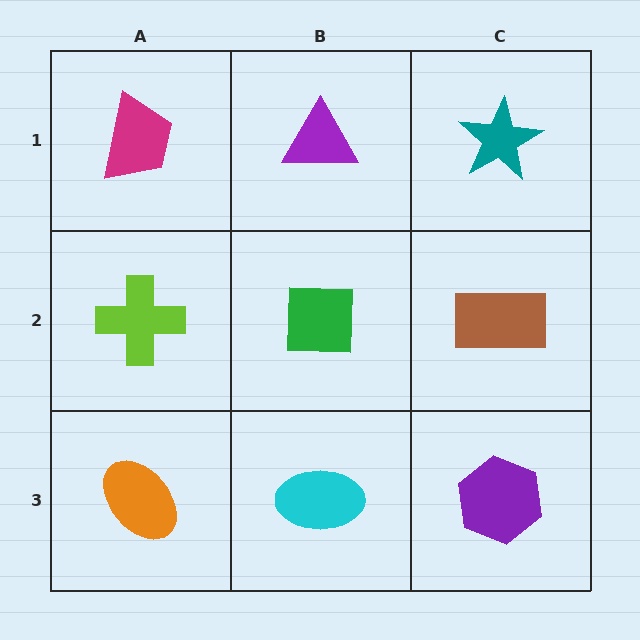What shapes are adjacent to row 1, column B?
A green square (row 2, column B), a magenta trapezoid (row 1, column A), a teal star (row 1, column C).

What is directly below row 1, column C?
A brown rectangle.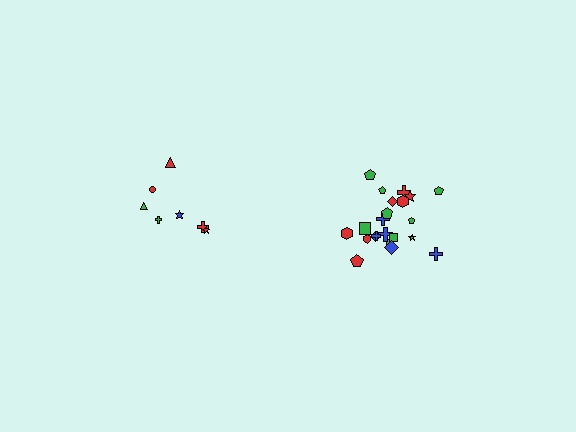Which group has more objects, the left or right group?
The right group.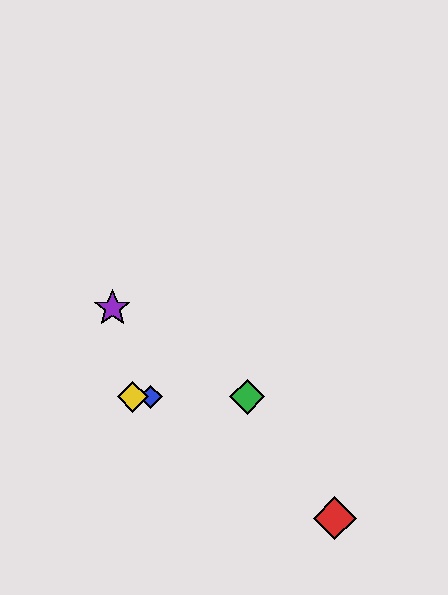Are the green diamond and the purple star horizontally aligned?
No, the green diamond is at y≈397 and the purple star is at y≈308.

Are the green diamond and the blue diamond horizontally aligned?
Yes, both are at y≈397.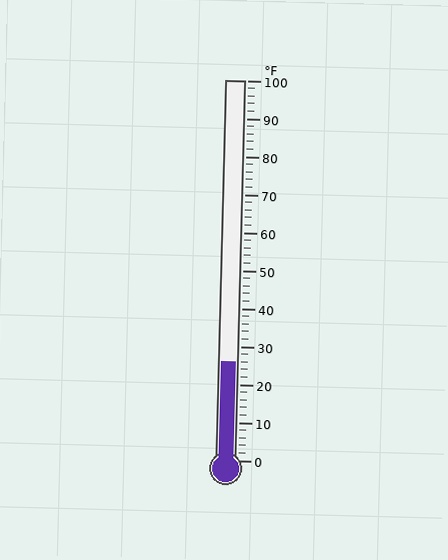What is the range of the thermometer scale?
The thermometer scale ranges from 0°F to 100°F.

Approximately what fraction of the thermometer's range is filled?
The thermometer is filled to approximately 25% of its range.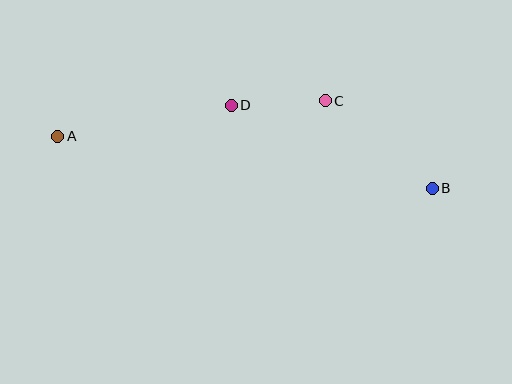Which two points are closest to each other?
Points C and D are closest to each other.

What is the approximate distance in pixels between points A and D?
The distance between A and D is approximately 176 pixels.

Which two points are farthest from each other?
Points A and B are farthest from each other.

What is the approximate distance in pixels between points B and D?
The distance between B and D is approximately 218 pixels.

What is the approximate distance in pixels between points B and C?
The distance between B and C is approximately 138 pixels.